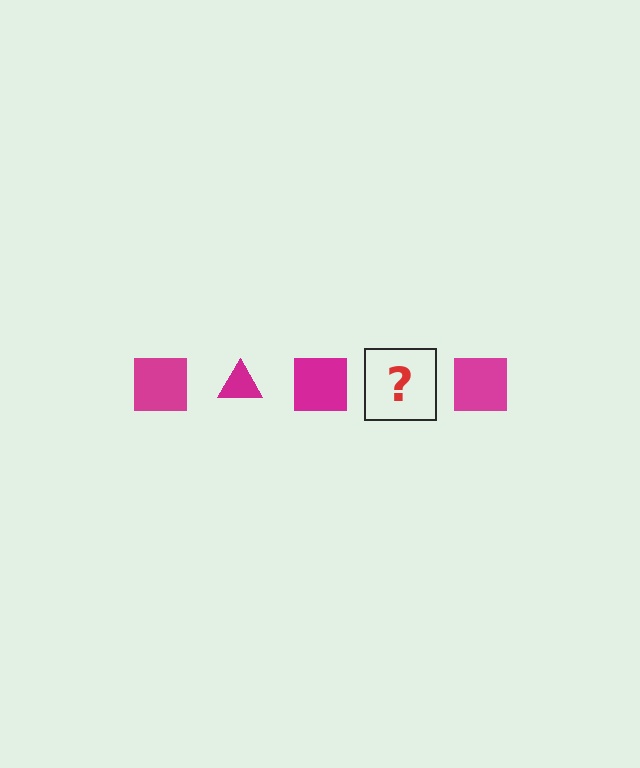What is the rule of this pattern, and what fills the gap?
The rule is that the pattern cycles through square, triangle shapes in magenta. The gap should be filled with a magenta triangle.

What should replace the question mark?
The question mark should be replaced with a magenta triangle.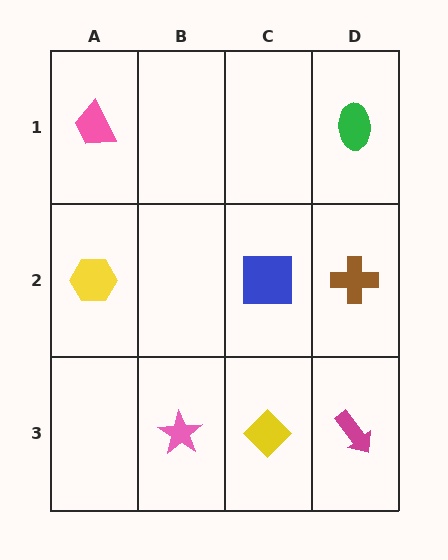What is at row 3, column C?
A yellow diamond.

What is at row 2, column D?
A brown cross.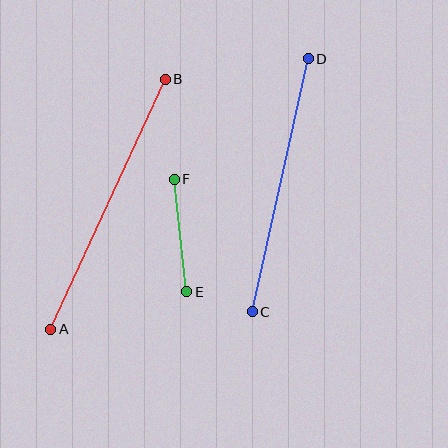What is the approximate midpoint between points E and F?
The midpoint is at approximately (181, 236) pixels.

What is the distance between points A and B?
The distance is approximately 275 pixels.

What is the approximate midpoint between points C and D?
The midpoint is at approximately (280, 185) pixels.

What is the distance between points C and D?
The distance is approximately 259 pixels.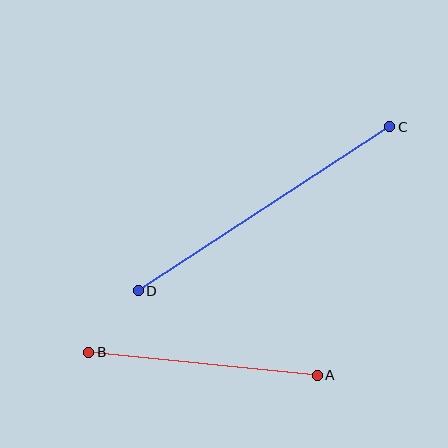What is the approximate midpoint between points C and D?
The midpoint is at approximately (264, 209) pixels.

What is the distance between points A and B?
The distance is approximately 230 pixels.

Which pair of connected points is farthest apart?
Points C and D are farthest apart.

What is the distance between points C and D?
The distance is approximately 300 pixels.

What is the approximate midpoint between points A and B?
The midpoint is at approximately (203, 364) pixels.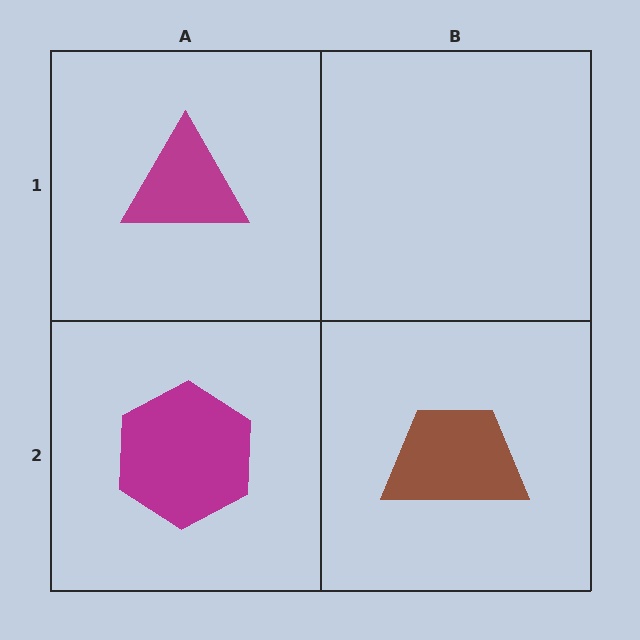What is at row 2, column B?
A brown trapezoid.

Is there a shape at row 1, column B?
No, that cell is empty.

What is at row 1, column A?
A magenta triangle.